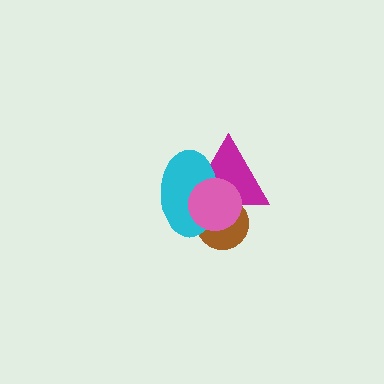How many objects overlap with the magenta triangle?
3 objects overlap with the magenta triangle.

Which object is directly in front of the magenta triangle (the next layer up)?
The cyan ellipse is directly in front of the magenta triangle.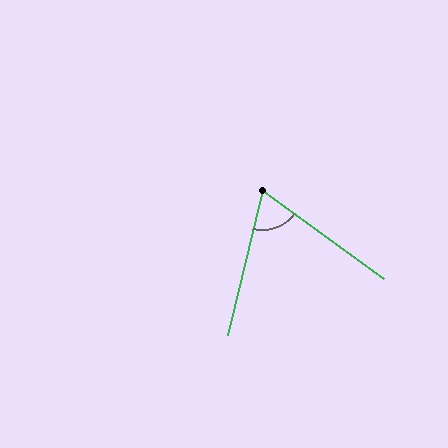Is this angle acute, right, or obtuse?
It is acute.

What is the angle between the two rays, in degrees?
Approximately 68 degrees.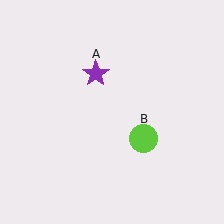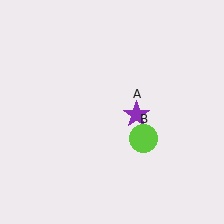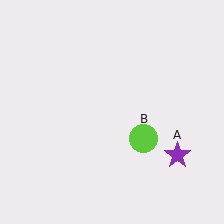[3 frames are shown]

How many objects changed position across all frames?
1 object changed position: purple star (object A).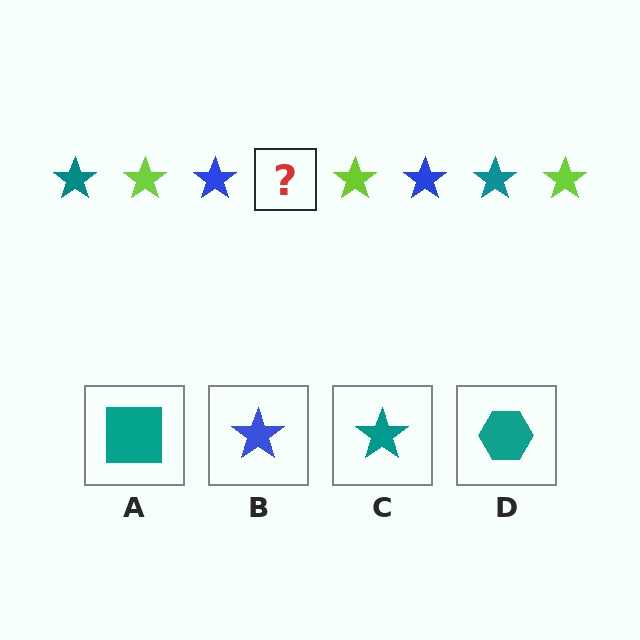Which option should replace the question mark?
Option C.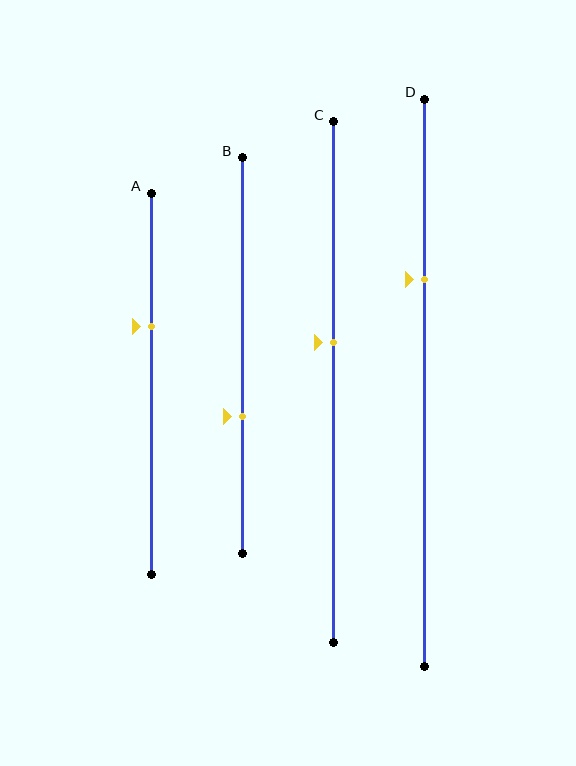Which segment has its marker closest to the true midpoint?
Segment C has its marker closest to the true midpoint.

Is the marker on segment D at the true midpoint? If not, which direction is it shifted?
No, the marker on segment D is shifted upward by about 18% of the segment length.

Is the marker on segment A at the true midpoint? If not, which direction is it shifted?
No, the marker on segment A is shifted upward by about 15% of the segment length.